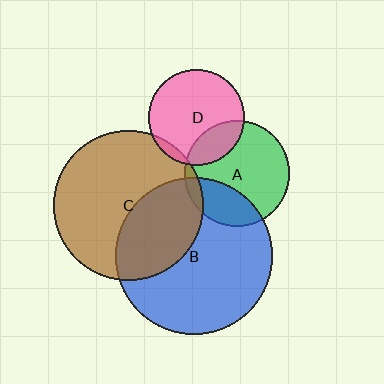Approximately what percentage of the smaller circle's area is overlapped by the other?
Approximately 20%.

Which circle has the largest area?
Circle B (blue).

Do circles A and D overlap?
Yes.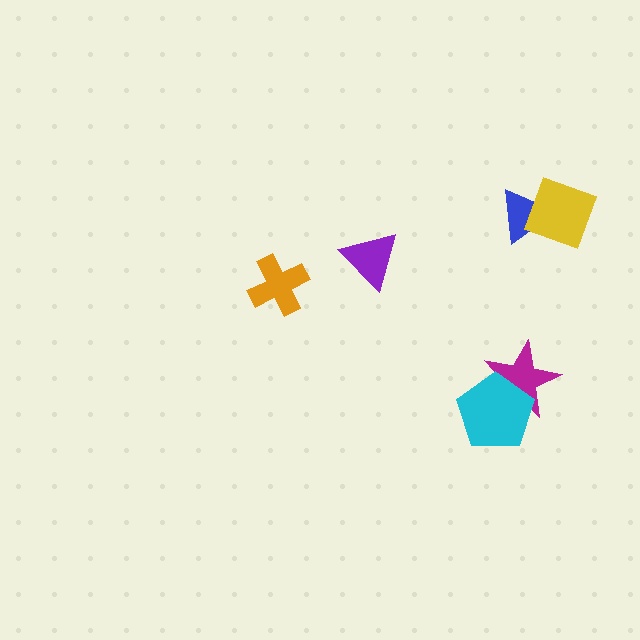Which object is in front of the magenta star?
The cyan pentagon is in front of the magenta star.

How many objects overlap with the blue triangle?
1 object overlaps with the blue triangle.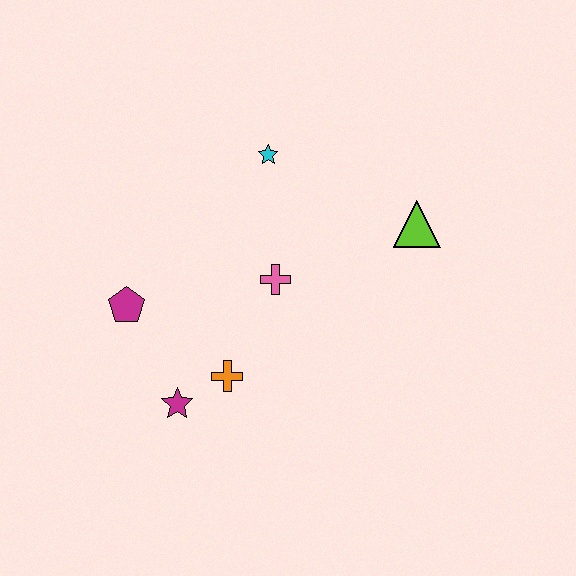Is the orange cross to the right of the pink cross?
No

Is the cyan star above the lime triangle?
Yes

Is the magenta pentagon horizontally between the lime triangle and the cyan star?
No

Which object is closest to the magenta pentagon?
The magenta star is closest to the magenta pentagon.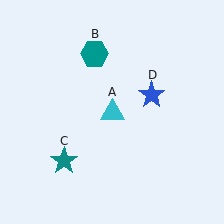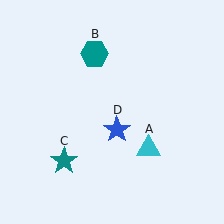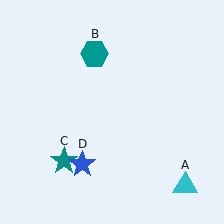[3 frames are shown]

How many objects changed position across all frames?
2 objects changed position: cyan triangle (object A), blue star (object D).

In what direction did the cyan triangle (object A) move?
The cyan triangle (object A) moved down and to the right.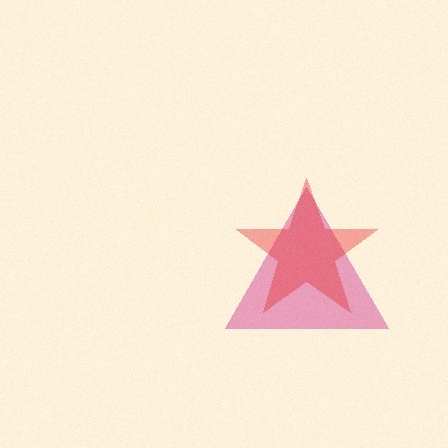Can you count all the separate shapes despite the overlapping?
Yes, there are 2 separate shapes.